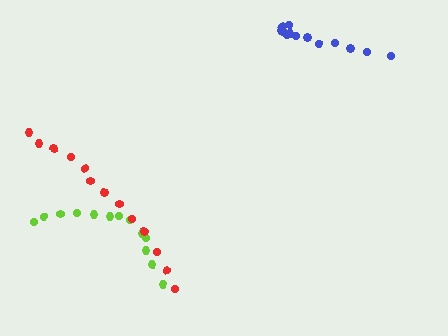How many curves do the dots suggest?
There are 3 distinct paths.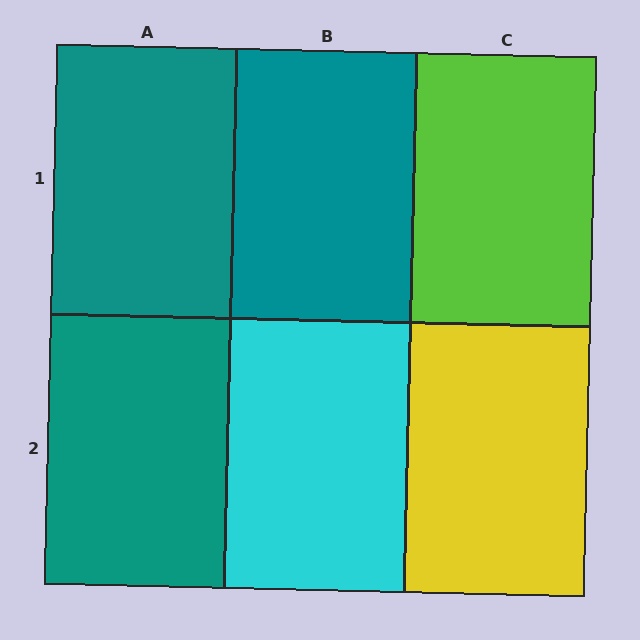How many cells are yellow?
1 cell is yellow.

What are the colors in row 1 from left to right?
Teal, teal, lime.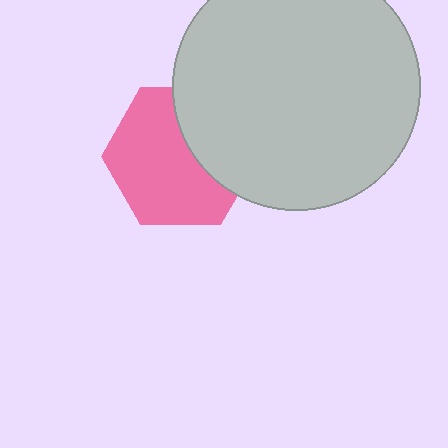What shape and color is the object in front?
The object in front is a light gray circle.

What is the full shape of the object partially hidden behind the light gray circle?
The partially hidden object is a pink hexagon.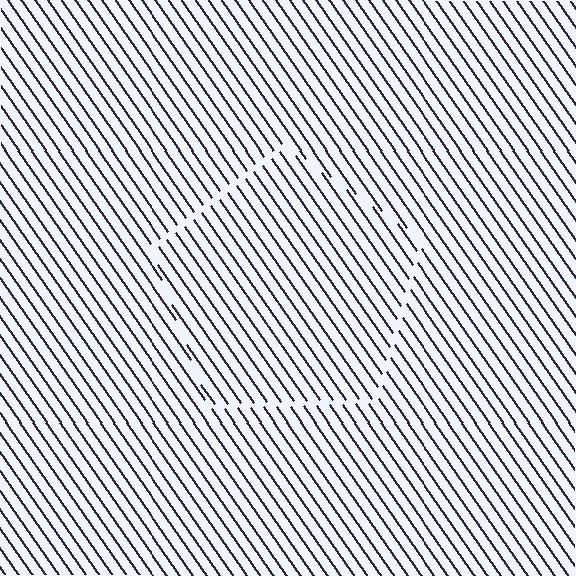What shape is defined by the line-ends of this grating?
An illusory pentagon. The interior of the shape contains the same grating, shifted by half a period — the contour is defined by the phase discontinuity where line-ends from the inner and outer gratings abut.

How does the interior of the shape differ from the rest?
The interior of the shape contains the same grating, shifted by half a period — the contour is defined by the phase discontinuity where line-ends from the inner and outer gratings abut.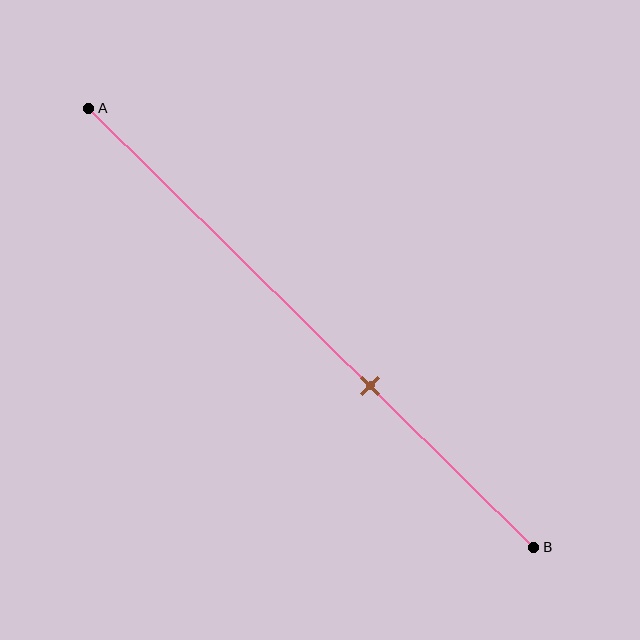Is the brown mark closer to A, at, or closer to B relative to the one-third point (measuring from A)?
The brown mark is closer to point B than the one-third point of segment AB.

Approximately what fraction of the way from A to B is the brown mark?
The brown mark is approximately 65% of the way from A to B.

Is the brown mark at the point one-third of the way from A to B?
No, the mark is at about 65% from A, not at the 33% one-third point.